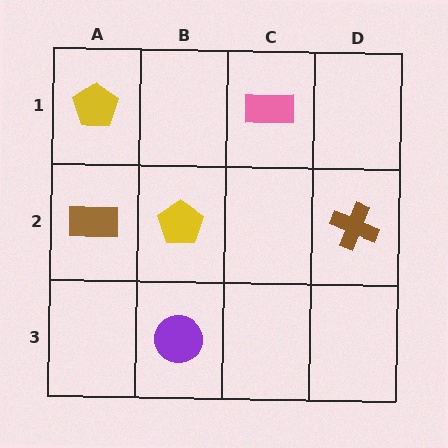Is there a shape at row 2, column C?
No, that cell is empty.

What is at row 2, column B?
A yellow pentagon.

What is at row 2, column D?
A brown cross.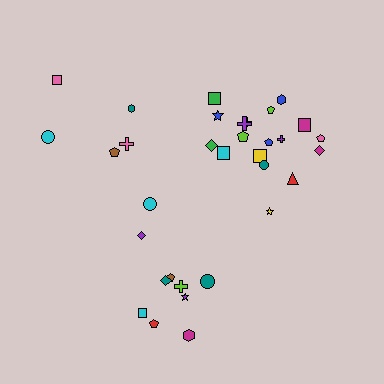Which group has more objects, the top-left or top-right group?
The top-right group.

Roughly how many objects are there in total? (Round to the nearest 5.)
Roughly 35 objects in total.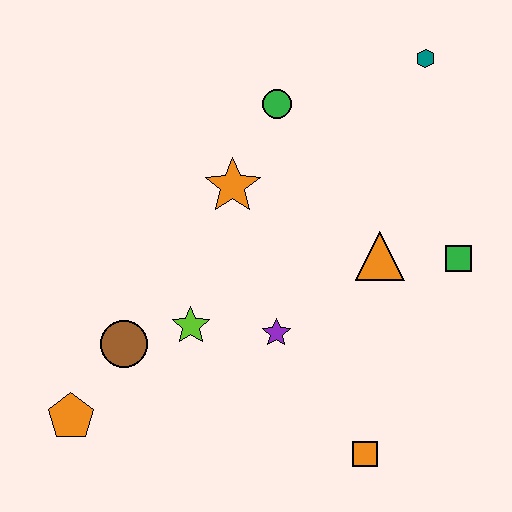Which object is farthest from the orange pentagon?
The teal hexagon is farthest from the orange pentagon.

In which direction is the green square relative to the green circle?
The green square is to the right of the green circle.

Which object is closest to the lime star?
The brown circle is closest to the lime star.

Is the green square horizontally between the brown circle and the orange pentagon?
No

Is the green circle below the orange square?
No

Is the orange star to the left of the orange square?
Yes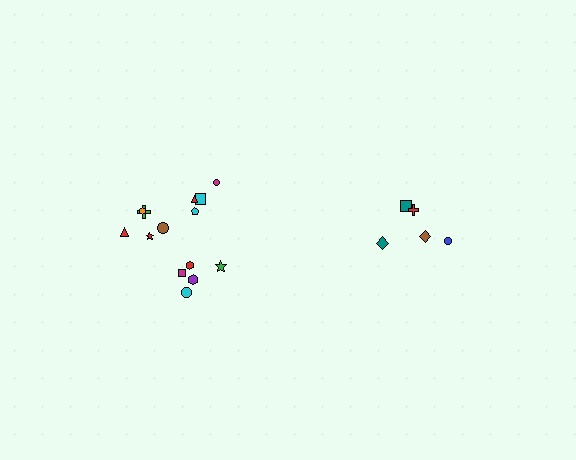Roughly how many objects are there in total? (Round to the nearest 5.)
Roughly 20 objects in total.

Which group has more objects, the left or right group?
The left group.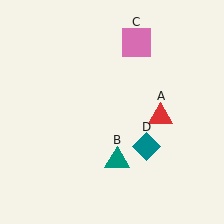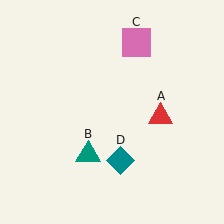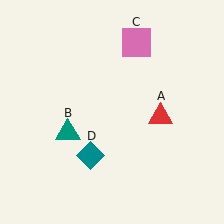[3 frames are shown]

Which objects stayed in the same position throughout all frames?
Red triangle (object A) and pink square (object C) remained stationary.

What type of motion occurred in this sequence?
The teal triangle (object B), teal diamond (object D) rotated clockwise around the center of the scene.